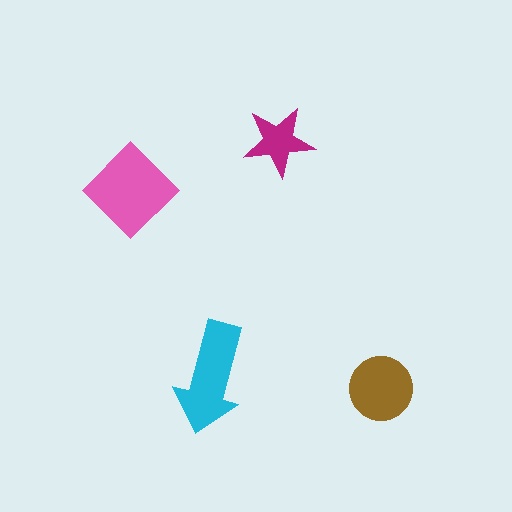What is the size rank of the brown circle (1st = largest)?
3rd.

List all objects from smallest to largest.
The magenta star, the brown circle, the cyan arrow, the pink diamond.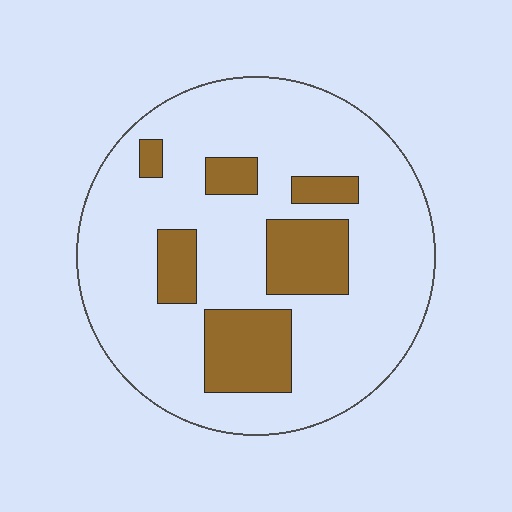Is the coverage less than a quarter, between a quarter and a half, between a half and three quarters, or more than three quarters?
Less than a quarter.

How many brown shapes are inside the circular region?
6.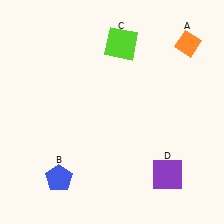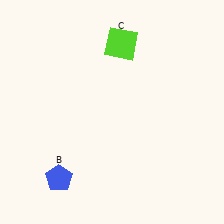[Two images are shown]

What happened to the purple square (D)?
The purple square (D) was removed in Image 2. It was in the bottom-right area of Image 1.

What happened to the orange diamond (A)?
The orange diamond (A) was removed in Image 2. It was in the top-right area of Image 1.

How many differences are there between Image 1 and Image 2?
There are 2 differences between the two images.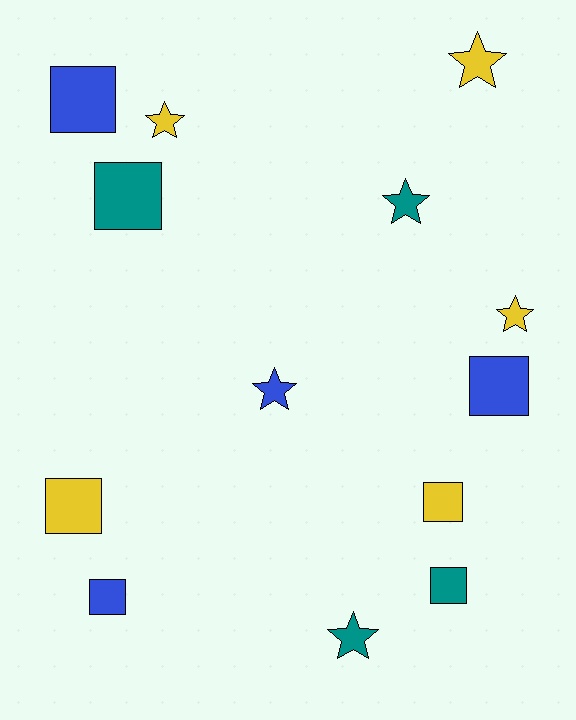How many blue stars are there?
There is 1 blue star.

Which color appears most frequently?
Yellow, with 5 objects.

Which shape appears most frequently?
Square, with 7 objects.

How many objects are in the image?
There are 13 objects.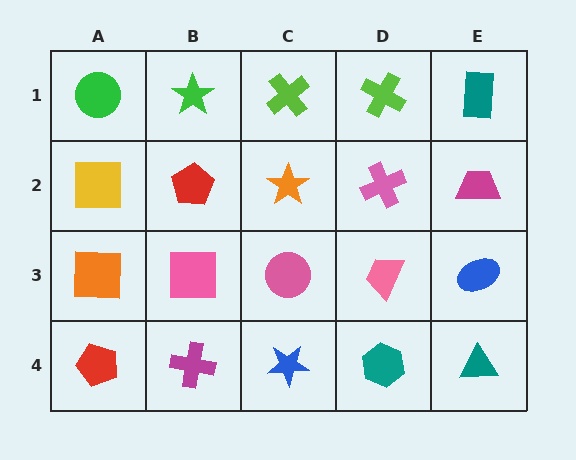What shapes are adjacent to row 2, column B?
A green star (row 1, column B), a pink square (row 3, column B), a yellow square (row 2, column A), an orange star (row 2, column C).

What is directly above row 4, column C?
A pink circle.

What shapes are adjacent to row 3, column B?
A red pentagon (row 2, column B), a magenta cross (row 4, column B), an orange square (row 3, column A), a pink circle (row 3, column C).